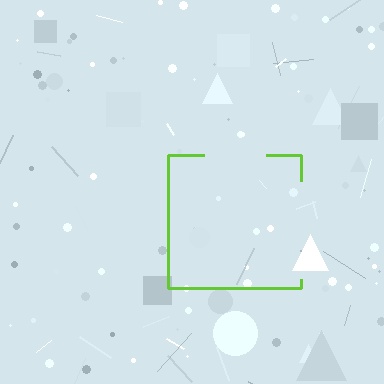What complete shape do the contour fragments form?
The contour fragments form a square.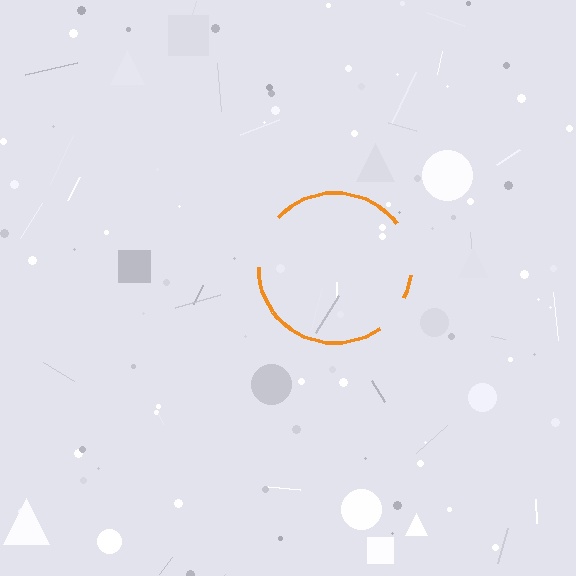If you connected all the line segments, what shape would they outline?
They would outline a circle.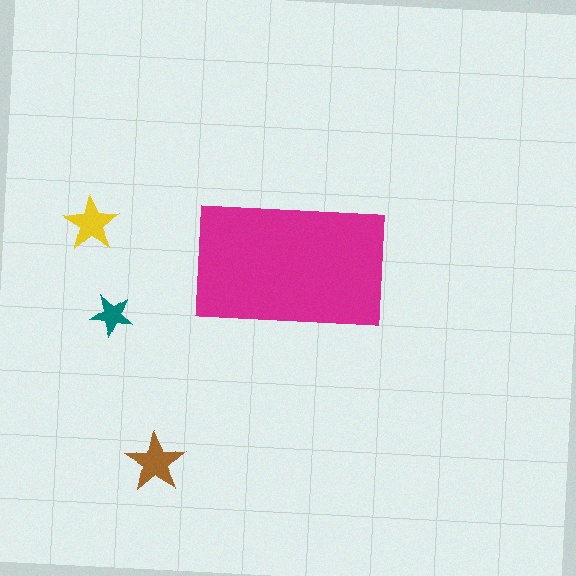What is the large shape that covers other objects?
A magenta rectangle.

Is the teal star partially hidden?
No, the teal star is fully visible.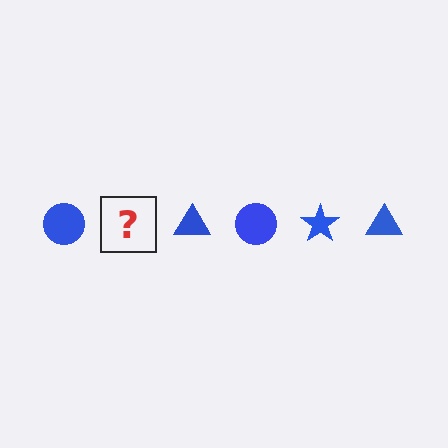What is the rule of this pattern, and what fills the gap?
The rule is that the pattern cycles through circle, star, triangle shapes in blue. The gap should be filled with a blue star.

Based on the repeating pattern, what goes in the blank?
The blank should be a blue star.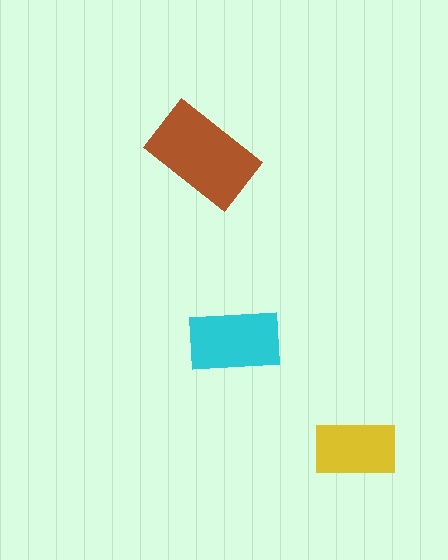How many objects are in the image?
There are 3 objects in the image.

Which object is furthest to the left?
The brown rectangle is leftmost.